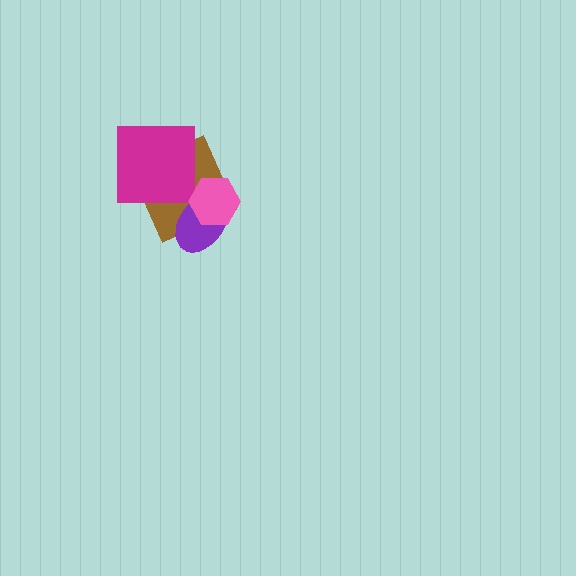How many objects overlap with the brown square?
3 objects overlap with the brown square.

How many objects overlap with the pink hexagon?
2 objects overlap with the pink hexagon.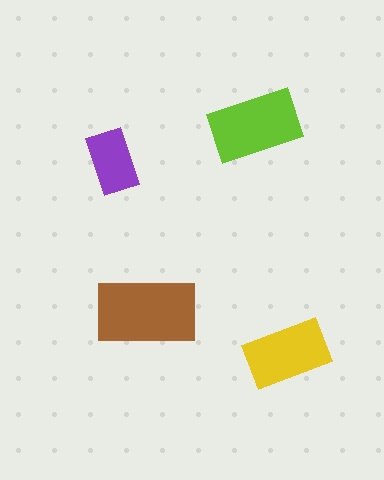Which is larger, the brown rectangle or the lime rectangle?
The brown one.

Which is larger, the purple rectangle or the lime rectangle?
The lime one.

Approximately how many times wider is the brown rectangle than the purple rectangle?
About 1.5 times wider.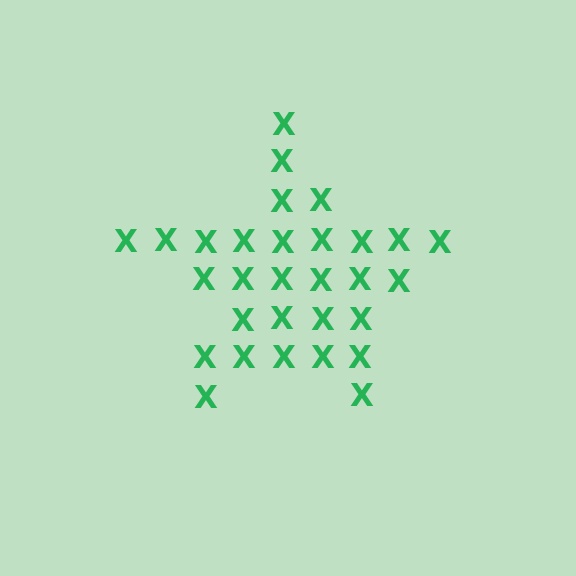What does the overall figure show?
The overall figure shows a star.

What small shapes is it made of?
It is made of small letter X's.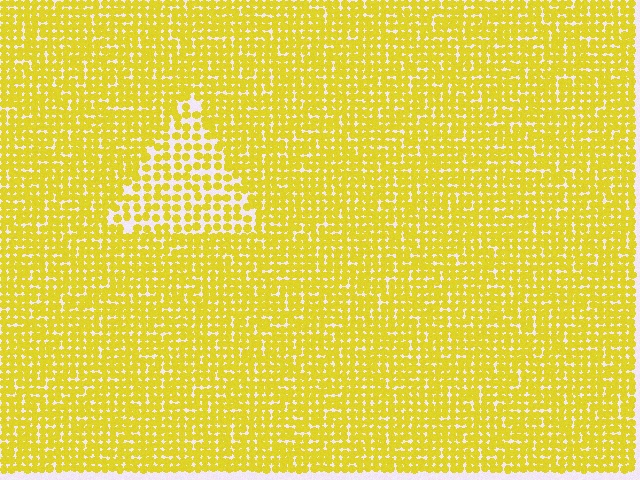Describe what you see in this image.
The image contains small yellow elements arranged at two different densities. A triangle-shaped region is visible where the elements are less densely packed than the surrounding area.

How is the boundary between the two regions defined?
The boundary is defined by a change in element density (approximately 1.7x ratio). All elements are the same color, size, and shape.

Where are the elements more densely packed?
The elements are more densely packed outside the triangle boundary.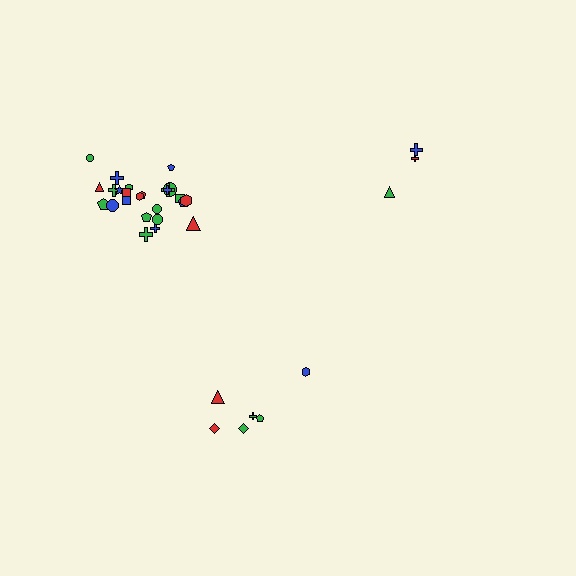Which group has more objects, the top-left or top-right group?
The top-left group.